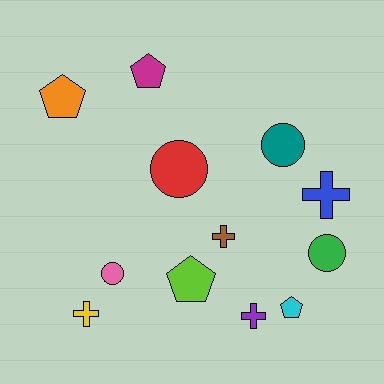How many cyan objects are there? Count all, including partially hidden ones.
There is 1 cyan object.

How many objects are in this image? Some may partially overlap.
There are 12 objects.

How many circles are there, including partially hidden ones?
There are 4 circles.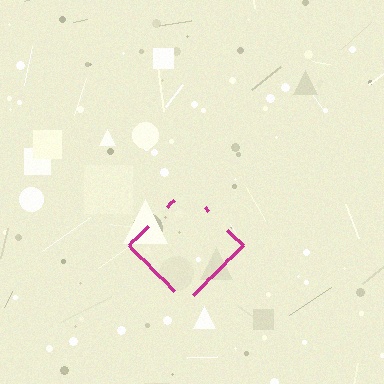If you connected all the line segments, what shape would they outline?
They would outline a diamond.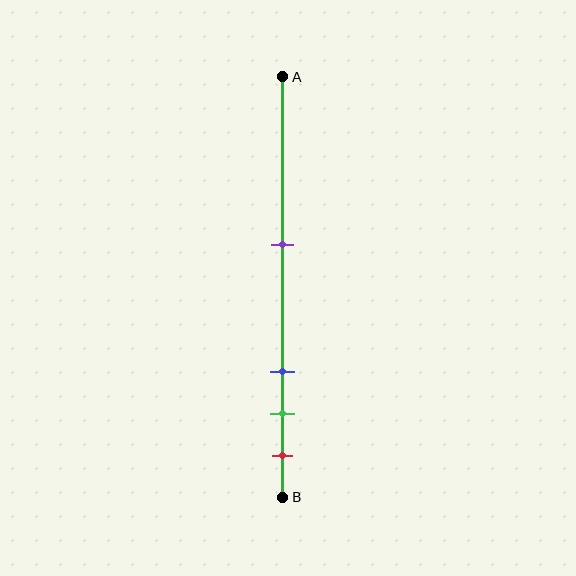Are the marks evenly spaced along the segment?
No, the marks are not evenly spaced.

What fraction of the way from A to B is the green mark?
The green mark is approximately 80% (0.8) of the way from A to B.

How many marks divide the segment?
There are 4 marks dividing the segment.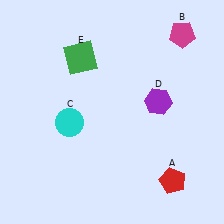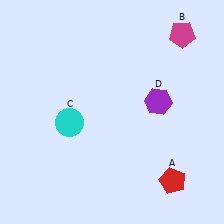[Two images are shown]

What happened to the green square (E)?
The green square (E) was removed in Image 2. It was in the top-left area of Image 1.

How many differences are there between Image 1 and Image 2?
There is 1 difference between the two images.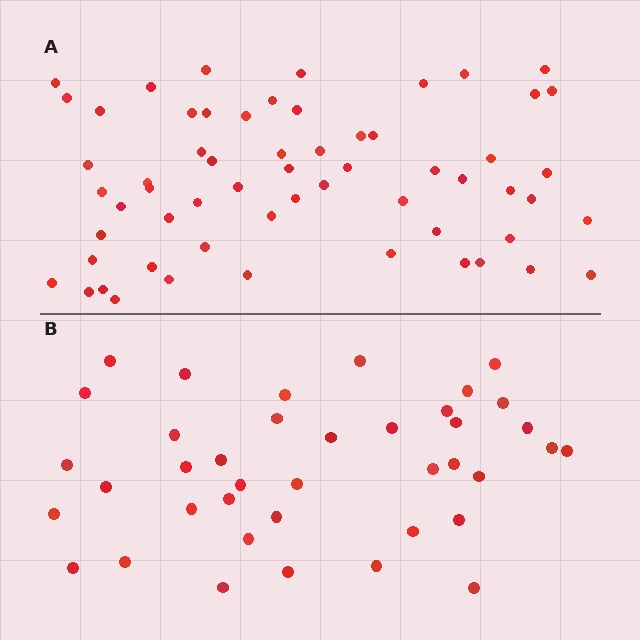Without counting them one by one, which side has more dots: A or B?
Region A (the top region) has more dots.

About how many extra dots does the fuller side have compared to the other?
Region A has approximately 20 more dots than region B.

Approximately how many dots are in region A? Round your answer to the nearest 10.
About 60 dots.